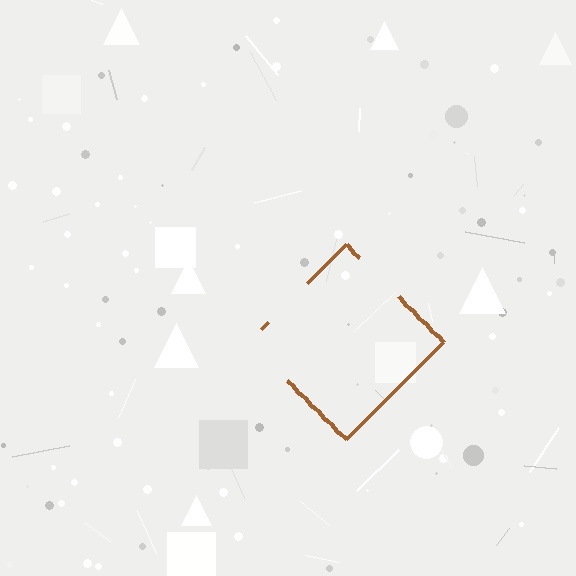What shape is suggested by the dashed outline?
The dashed outline suggests a diamond.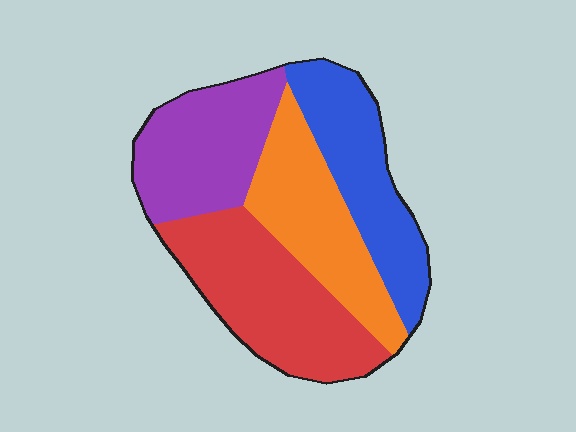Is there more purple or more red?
Red.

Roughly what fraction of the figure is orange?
Orange takes up less than a quarter of the figure.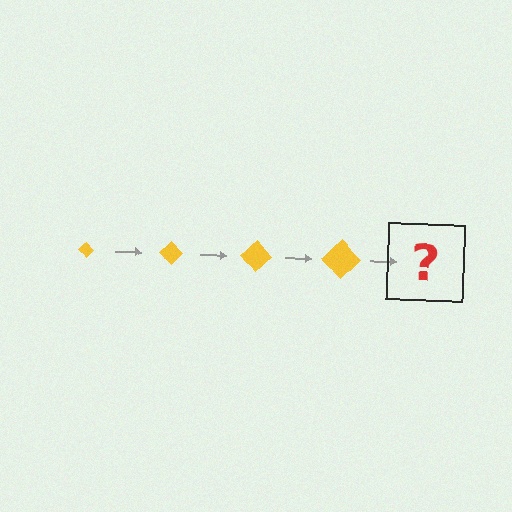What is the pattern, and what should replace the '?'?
The pattern is that the diamond gets progressively larger each step. The '?' should be a yellow diamond, larger than the previous one.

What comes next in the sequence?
The next element should be a yellow diamond, larger than the previous one.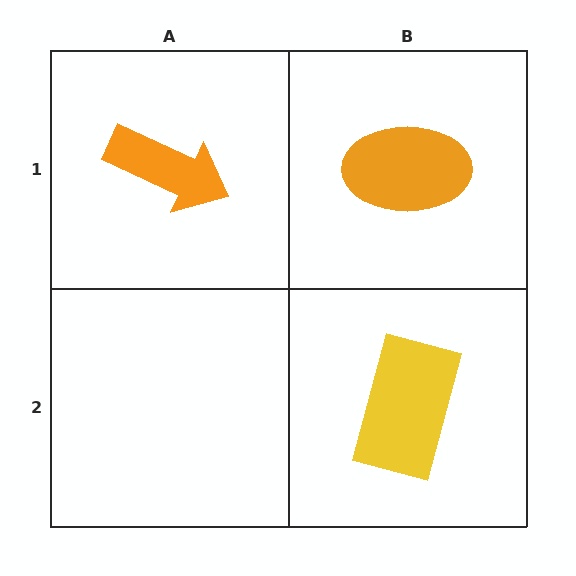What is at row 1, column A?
An orange arrow.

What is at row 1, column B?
An orange ellipse.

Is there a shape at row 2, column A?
No, that cell is empty.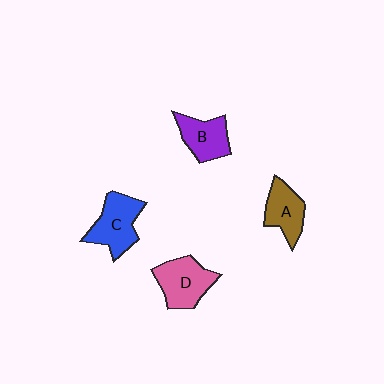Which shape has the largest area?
Shape C (blue).